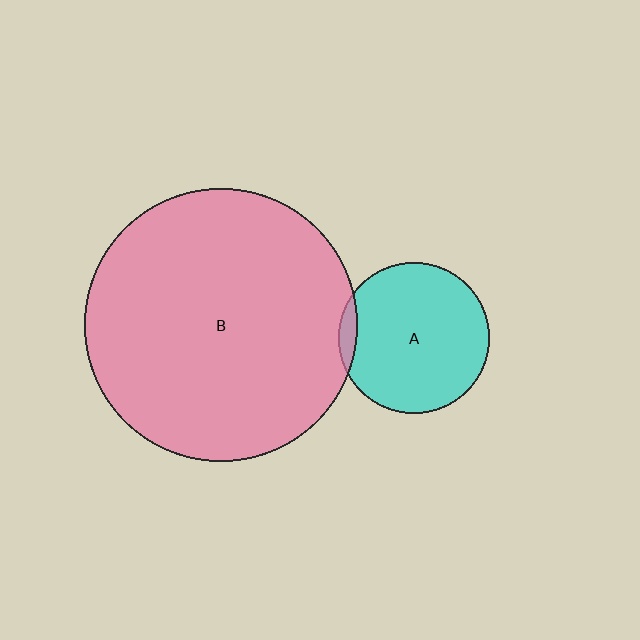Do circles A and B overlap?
Yes.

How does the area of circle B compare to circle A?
Approximately 3.3 times.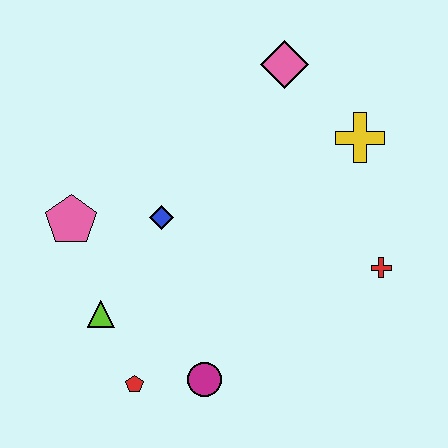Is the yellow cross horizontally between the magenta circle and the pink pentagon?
No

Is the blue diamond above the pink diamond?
No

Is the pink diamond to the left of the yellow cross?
Yes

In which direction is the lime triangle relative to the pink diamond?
The lime triangle is below the pink diamond.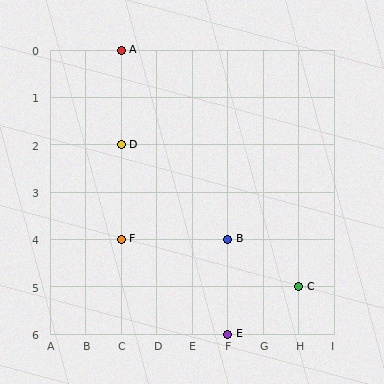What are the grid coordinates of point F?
Point F is at grid coordinates (C, 4).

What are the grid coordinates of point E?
Point E is at grid coordinates (F, 6).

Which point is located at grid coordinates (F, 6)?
Point E is at (F, 6).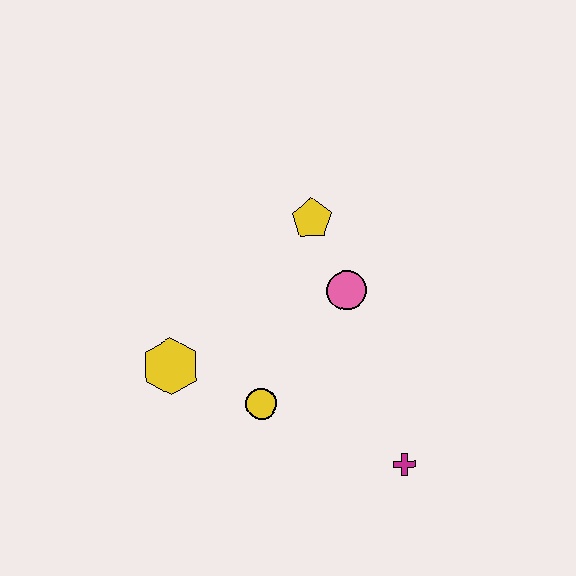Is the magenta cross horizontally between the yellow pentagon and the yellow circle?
No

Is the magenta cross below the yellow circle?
Yes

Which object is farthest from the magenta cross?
The yellow pentagon is farthest from the magenta cross.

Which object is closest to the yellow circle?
The yellow hexagon is closest to the yellow circle.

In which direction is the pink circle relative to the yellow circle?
The pink circle is above the yellow circle.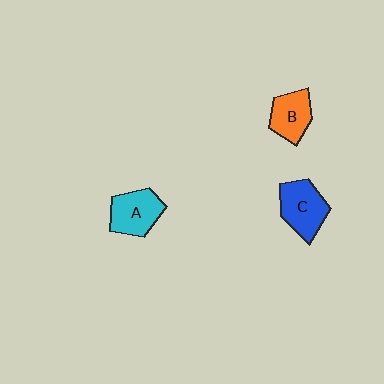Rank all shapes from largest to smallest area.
From largest to smallest: C (blue), A (cyan), B (orange).